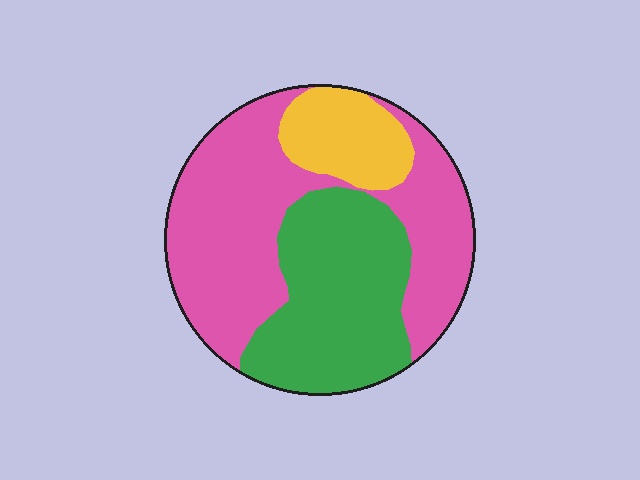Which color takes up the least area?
Yellow, at roughly 15%.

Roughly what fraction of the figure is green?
Green covers 35% of the figure.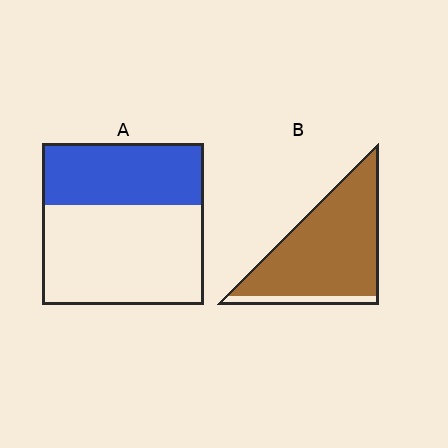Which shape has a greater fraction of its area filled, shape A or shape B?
Shape B.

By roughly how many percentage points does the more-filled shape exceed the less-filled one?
By roughly 50 percentage points (B over A).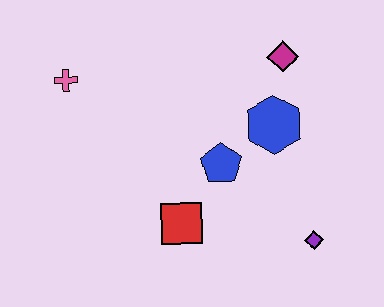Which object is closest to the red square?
The blue pentagon is closest to the red square.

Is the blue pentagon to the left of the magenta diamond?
Yes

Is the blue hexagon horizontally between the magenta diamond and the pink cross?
Yes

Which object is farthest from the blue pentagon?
The pink cross is farthest from the blue pentagon.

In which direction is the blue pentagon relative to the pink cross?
The blue pentagon is to the right of the pink cross.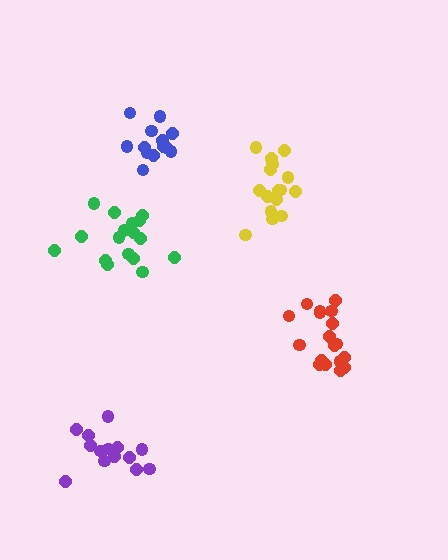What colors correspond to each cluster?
The clusters are colored: red, yellow, purple, blue, green.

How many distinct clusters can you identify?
There are 5 distinct clusters.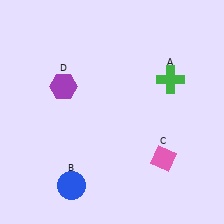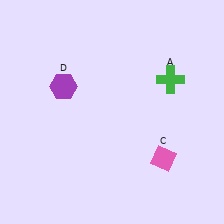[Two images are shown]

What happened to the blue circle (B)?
The blue circle (B) was removed in Image 2. It was in the bottom-left area of Image 1.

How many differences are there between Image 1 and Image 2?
There is 1 difference between the two images.